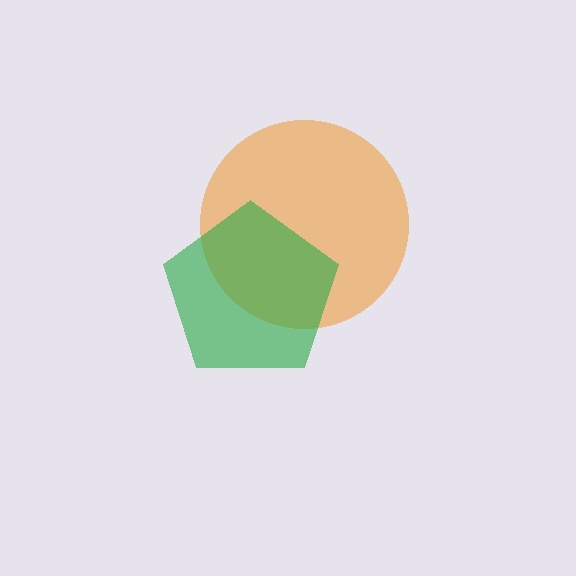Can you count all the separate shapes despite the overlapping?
Yes, there are 2 separate shapes.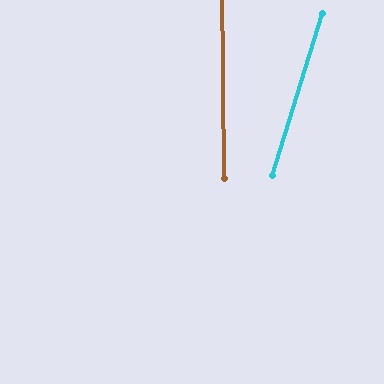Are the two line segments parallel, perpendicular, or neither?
Neither parallel nor perpendicular — they differ by about 18°.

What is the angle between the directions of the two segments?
Approximately 18 degrees.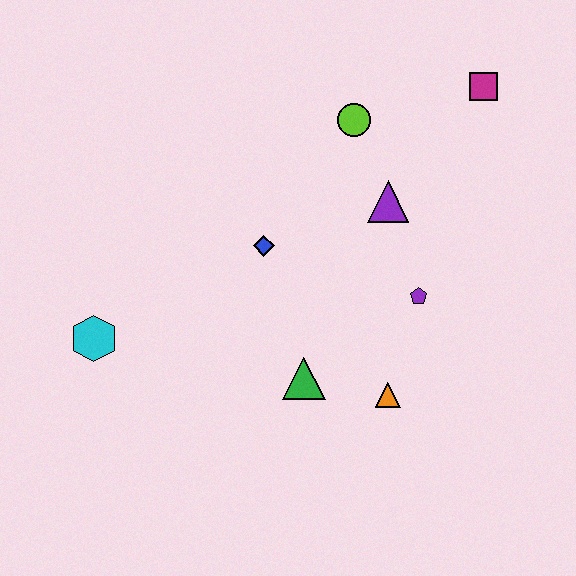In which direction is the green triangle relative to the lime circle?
The green triangle is below the lime circle.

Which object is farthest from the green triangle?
The magenta square is farthest from the green triangle.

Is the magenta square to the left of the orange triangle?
No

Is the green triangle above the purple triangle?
No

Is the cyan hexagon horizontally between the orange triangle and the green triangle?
No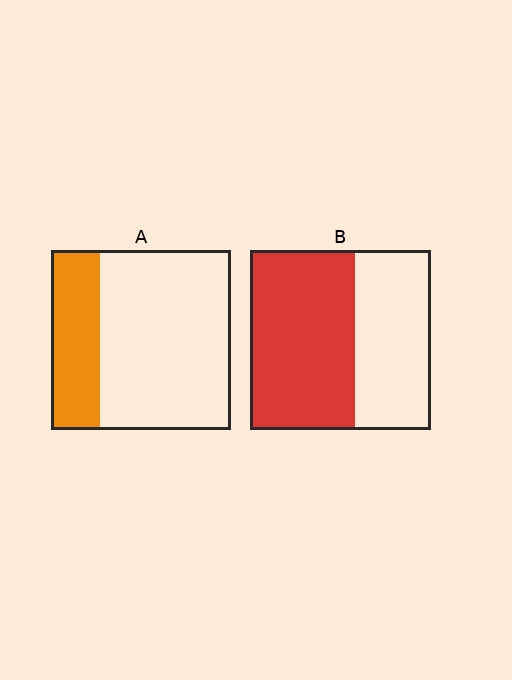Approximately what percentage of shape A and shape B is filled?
A is approximately 25% and B is approximately 60%.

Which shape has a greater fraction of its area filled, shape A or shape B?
Shape B.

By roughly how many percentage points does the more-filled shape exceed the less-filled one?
By roughly 30 percentage points (B over A).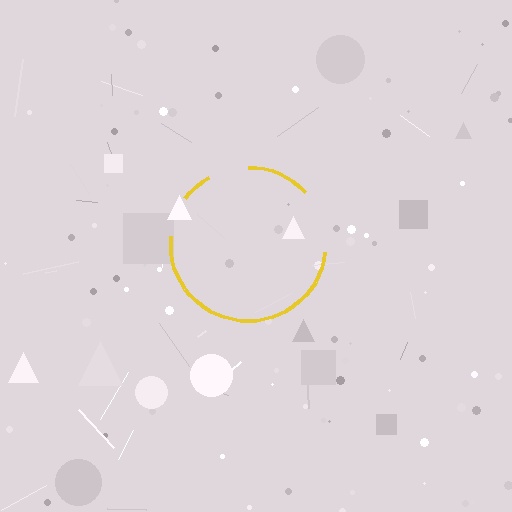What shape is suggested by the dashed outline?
The dashed outline suggests a circle.